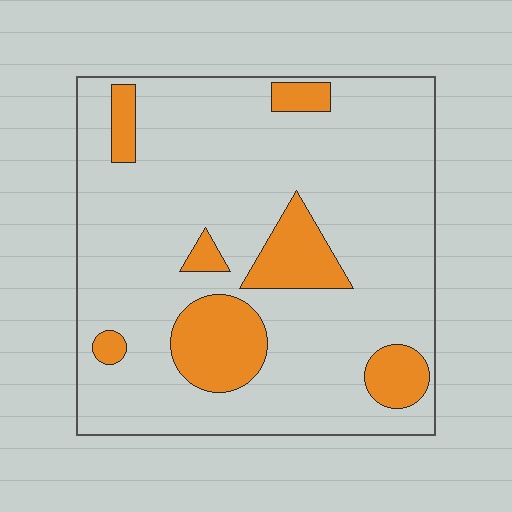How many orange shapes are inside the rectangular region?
7.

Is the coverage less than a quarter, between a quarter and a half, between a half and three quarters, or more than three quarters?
Less than a quarter.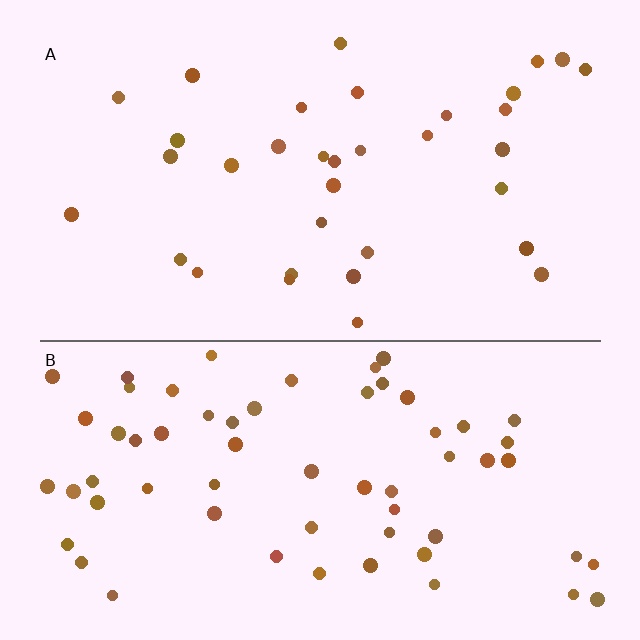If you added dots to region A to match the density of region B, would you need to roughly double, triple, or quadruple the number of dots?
Approximately double.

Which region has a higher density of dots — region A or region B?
B (the bottom).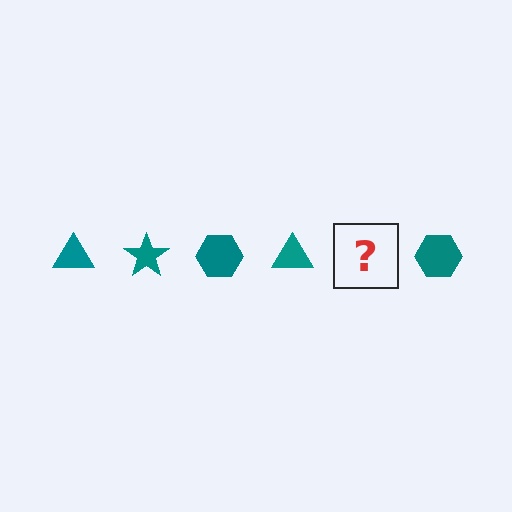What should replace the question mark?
The question mark should be replaced with a teal star.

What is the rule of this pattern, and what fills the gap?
The rule is that the pattern cycles through triangle, star, hexagon shapes in teal. The gap should be filled with a teal star.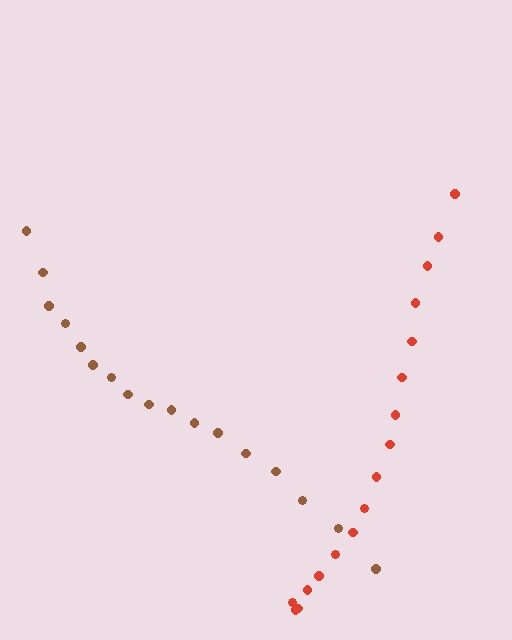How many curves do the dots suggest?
There are 2 distinct paths.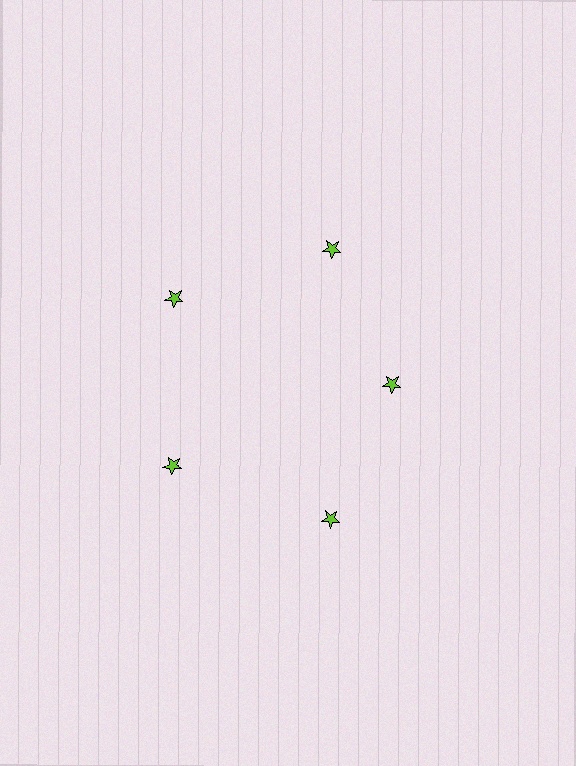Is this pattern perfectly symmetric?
No. The 5 lime stars are arranged in a ring, but one element near the 3 o'clock position is pulled inward toward the center, breaking the 5-fold rotational symmetry.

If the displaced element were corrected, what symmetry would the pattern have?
It would have 5-fold rotational symmetry — the pattern would map onto itself every 72 degrees.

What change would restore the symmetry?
The symmetry would be restored by moving it outward, back onto the ring so that all 5 stars sit at equal angles and equal distance from the center.